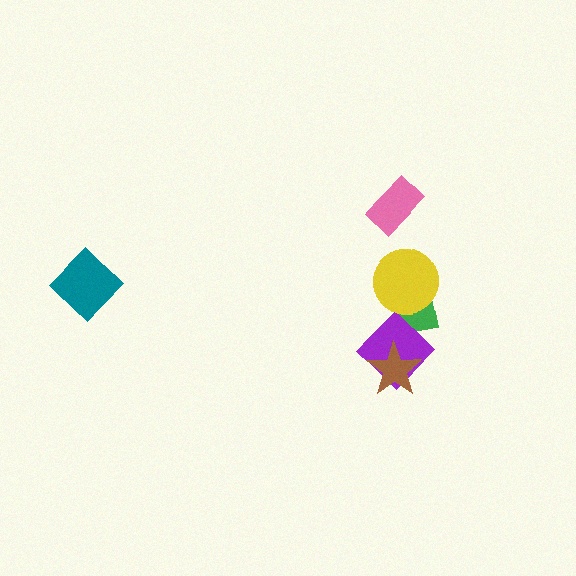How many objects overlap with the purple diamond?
2 objects overlap with the purple diamond.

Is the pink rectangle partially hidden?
No, no other shape covers it.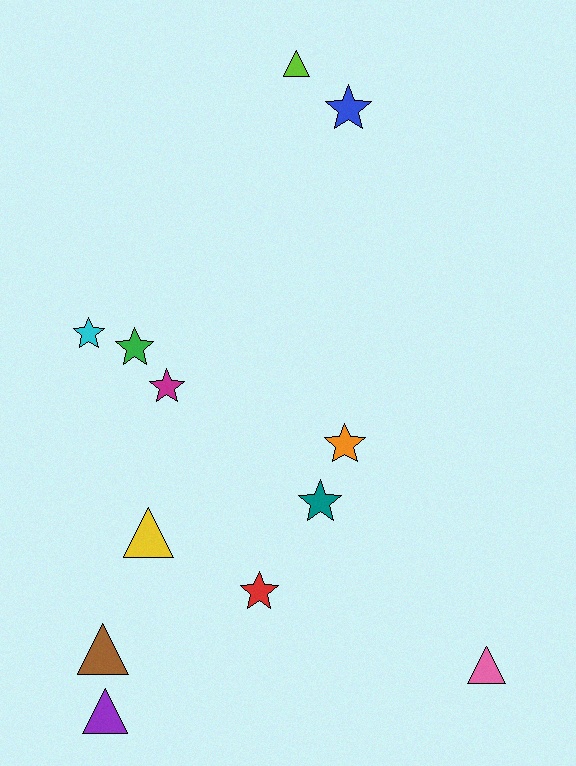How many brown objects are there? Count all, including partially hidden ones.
There is 1 brown object.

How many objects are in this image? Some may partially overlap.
There are 12 objects.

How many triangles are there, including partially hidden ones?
There are 5 triangles.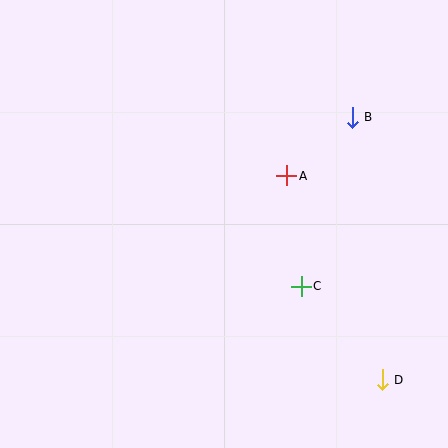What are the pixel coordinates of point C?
Point C is at (301, 286).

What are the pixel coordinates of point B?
Point B is at (352, 117).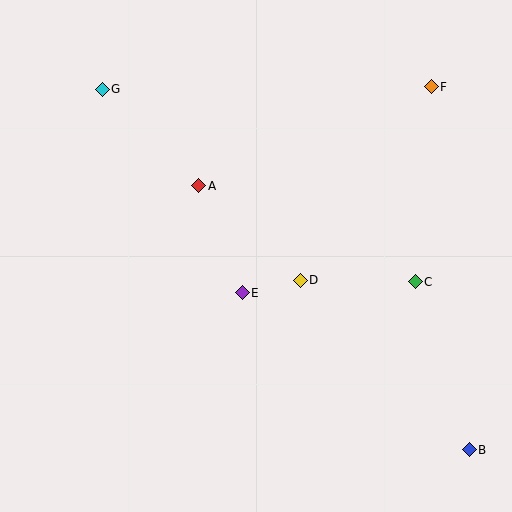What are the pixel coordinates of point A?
Point A is at (199, 186).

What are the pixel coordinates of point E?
Point E is at (242, 293).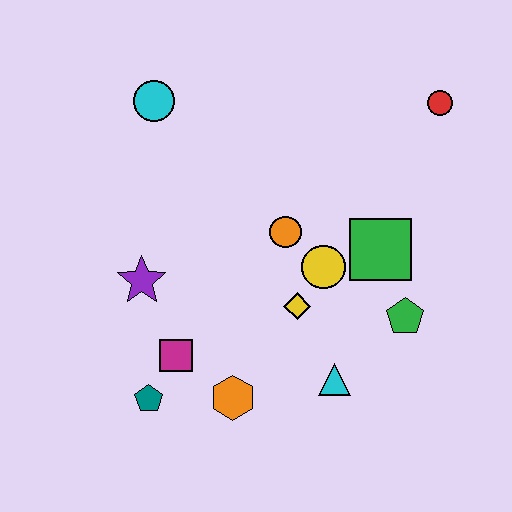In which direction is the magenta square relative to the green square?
The magenta square is to the left of the green square.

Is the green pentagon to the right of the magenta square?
Yes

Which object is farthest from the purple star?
The red circle is farthest from the purple star.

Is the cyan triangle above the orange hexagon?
Yes